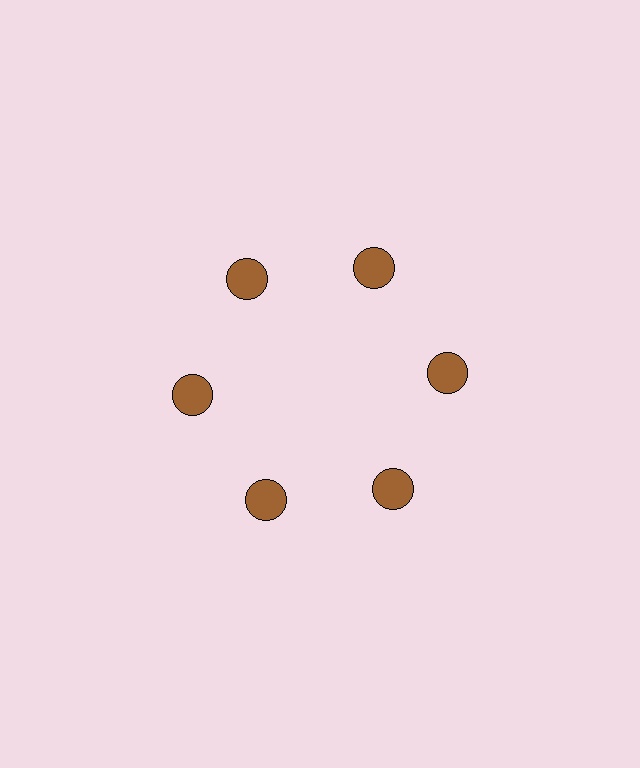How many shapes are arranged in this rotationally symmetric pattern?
There are 6 shapes, arranged in 6 groups of 1.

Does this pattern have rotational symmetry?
Yes, this pattern has 6-fold rotational symmetry. It looks the same after rotating 60 degrees around the center.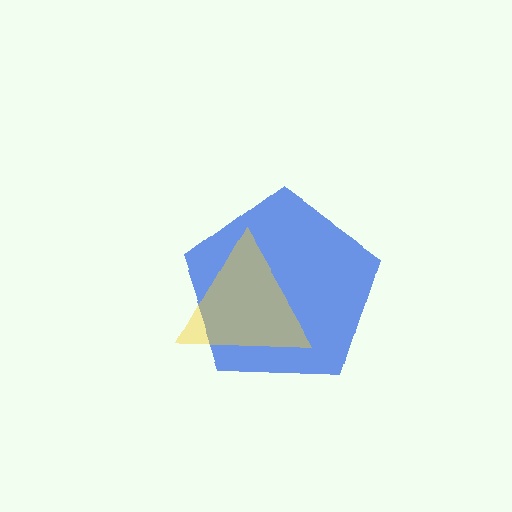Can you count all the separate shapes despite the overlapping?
Yes, there are 2 separate shapes.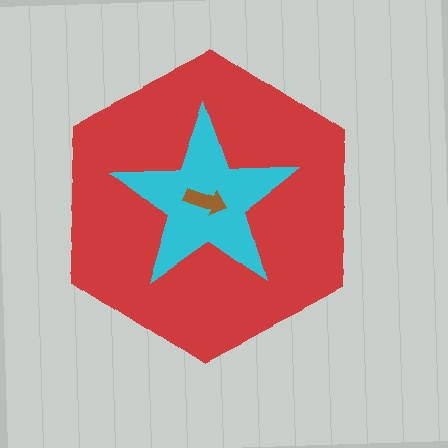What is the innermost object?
The brown arrow.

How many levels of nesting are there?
3.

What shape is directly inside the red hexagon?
The cyan star.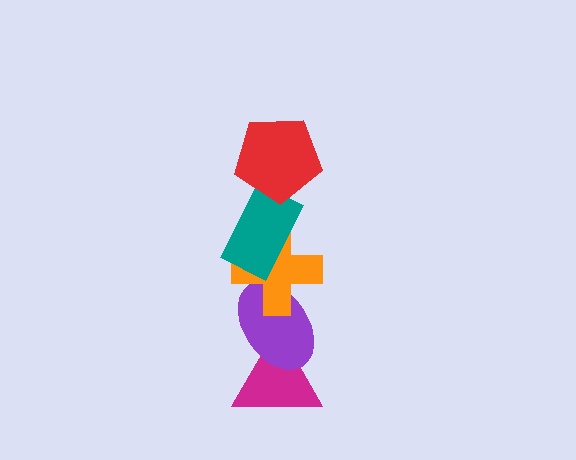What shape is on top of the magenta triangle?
The purple ellipse is on top of the magenta triangle.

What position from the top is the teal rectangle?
The teal rectangle is 2nd from the top.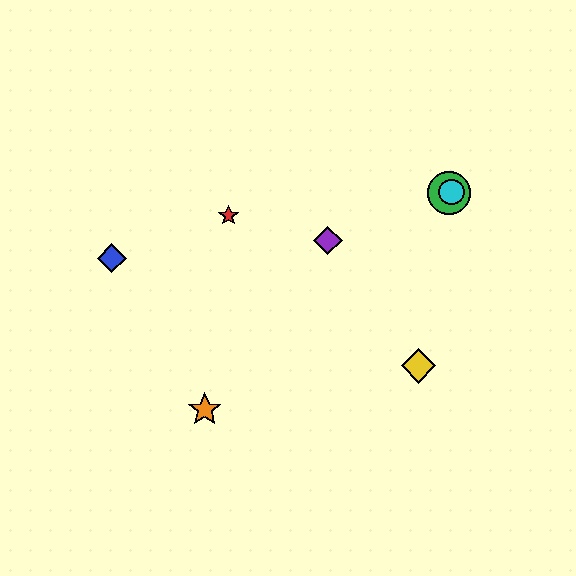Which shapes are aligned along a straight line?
The green circle, the purple diamond, the cyan circle are aligned along a straight line.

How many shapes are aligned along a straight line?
3 shapes (the green circle, the purple diamond, the cyan circle) are aligned along a straight line.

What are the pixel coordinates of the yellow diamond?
The yellow diamond is at (418, 366).